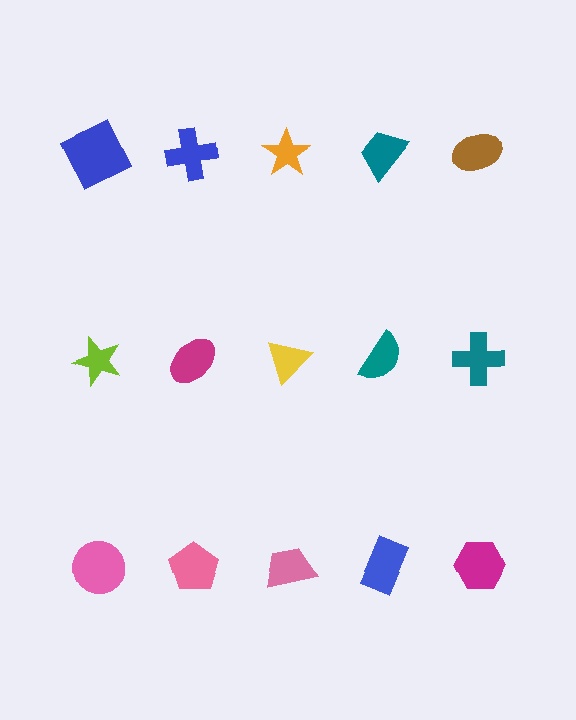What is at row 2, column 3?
A yellow triangle.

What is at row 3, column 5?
A magenta hexagon.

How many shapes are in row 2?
5 shapes.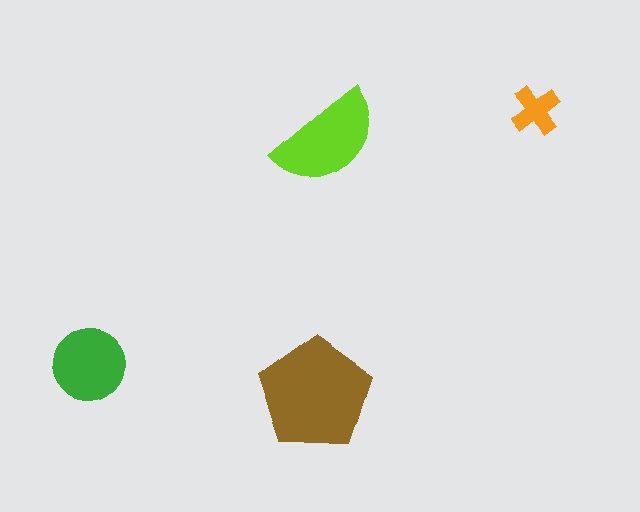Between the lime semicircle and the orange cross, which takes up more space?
The lime semicircle.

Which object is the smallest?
The orange cross.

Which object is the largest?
The brown pentagon.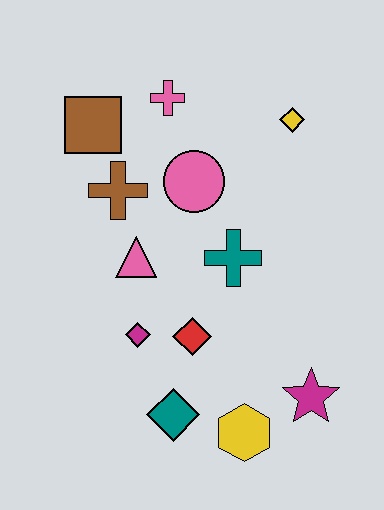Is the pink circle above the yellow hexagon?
Yes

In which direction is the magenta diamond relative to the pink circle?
The magenta diamond is below the pink circle.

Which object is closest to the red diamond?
The magenta diamond is closest to the red diamond.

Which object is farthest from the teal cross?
The brown square is farthest from the teal cross.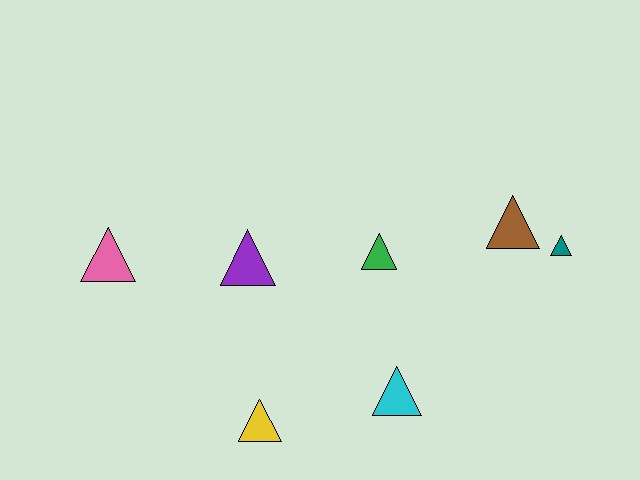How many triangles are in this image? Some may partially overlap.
There are 7 triangles.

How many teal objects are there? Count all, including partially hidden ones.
There is 1 teal object.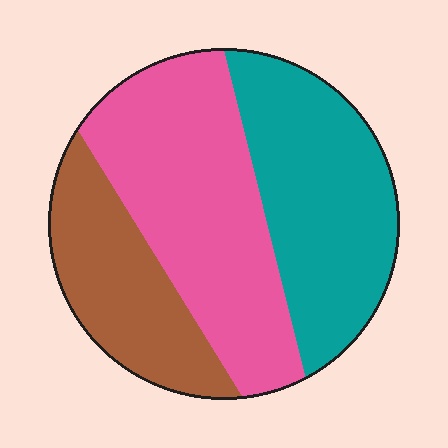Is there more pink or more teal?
Pink.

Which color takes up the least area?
Brown, at roughly 25%.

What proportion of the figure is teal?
Teal covers around 35% of the figure.